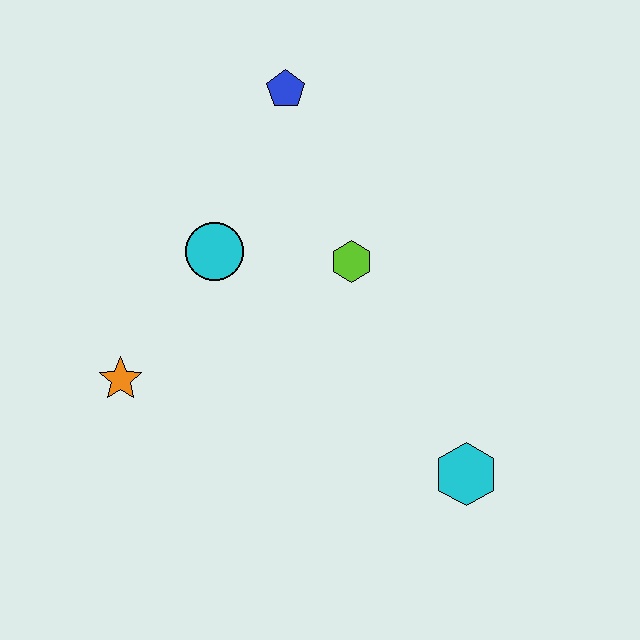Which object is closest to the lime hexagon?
The cyan circle is closest to the lime hexagon.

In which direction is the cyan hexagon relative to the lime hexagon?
The cyan hexagon is below the lime hexagon.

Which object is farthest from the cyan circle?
The cyan hexagon is farthest from the cyan circle.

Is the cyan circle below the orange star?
No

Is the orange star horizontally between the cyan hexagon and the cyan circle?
No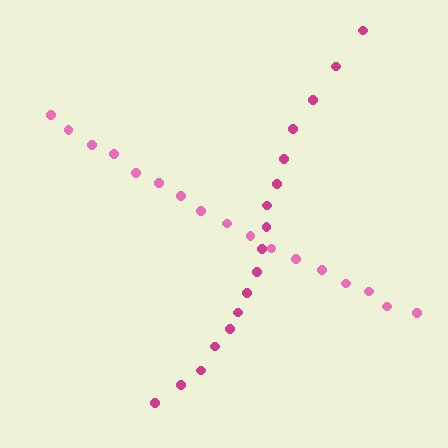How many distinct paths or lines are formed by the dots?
There are 2 distinct paths.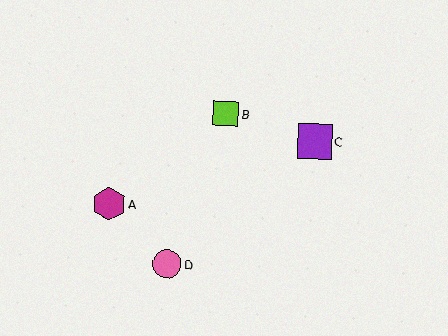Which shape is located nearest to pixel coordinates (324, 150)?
The purple square (labeled C) at (315, 141) is nearest to that location.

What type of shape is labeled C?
Shape C is a purple square.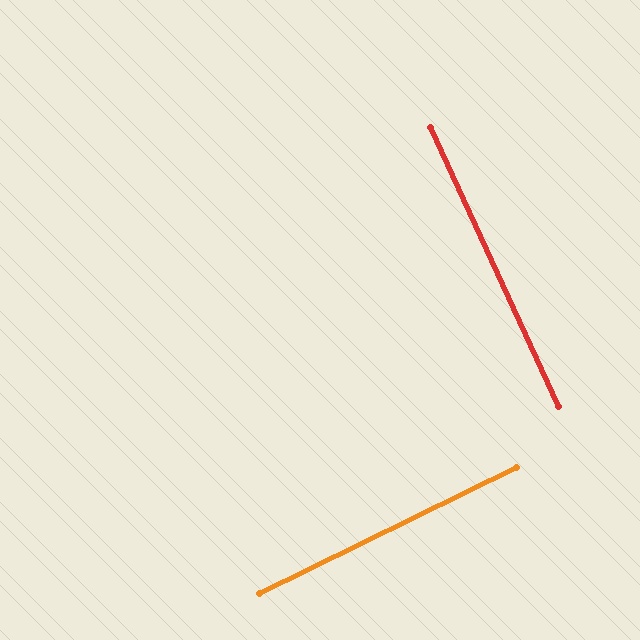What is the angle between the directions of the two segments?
Approximately 88 degrees.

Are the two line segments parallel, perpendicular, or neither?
Perpendicular — they meet at approximately 88°.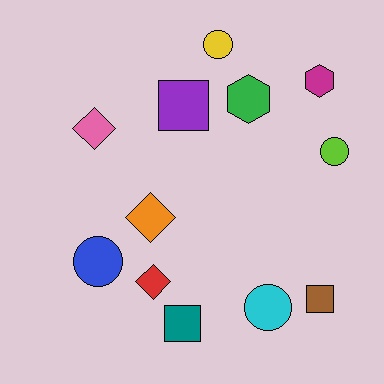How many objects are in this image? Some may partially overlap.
There are 12 objects.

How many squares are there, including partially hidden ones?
There are 3 squares.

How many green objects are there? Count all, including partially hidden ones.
There is 1 green object.